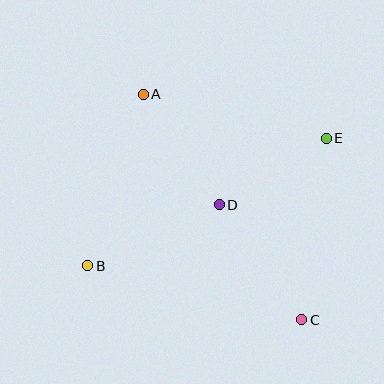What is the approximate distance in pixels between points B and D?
The distance between B and D is approximately 145 pixels.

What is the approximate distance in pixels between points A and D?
The distance between A and D is approximately 134 pixels.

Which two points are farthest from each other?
Points A and C are farthest from each other.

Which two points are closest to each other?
Points D and E are closest to each other.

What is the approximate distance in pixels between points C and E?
The distance between C and E is approximately 184 pixels.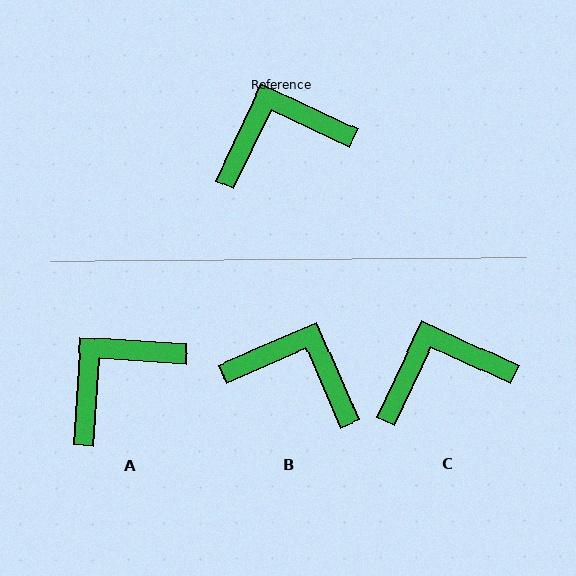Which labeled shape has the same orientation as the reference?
C.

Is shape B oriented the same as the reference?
No, it is off by about 41 degrees.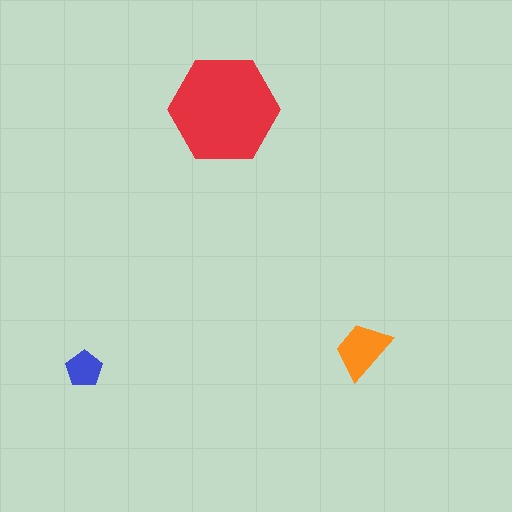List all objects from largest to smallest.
The red hexagon, the orange trapezoid, the blue pentagon.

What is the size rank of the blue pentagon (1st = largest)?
3rd.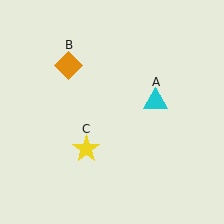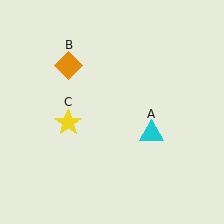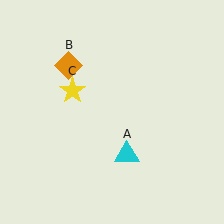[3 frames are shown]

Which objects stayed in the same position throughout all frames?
Orange diamond (object B) remained stationary.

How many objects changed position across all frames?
2 objects changed position: cyan triangle (object A), yellow star (object C).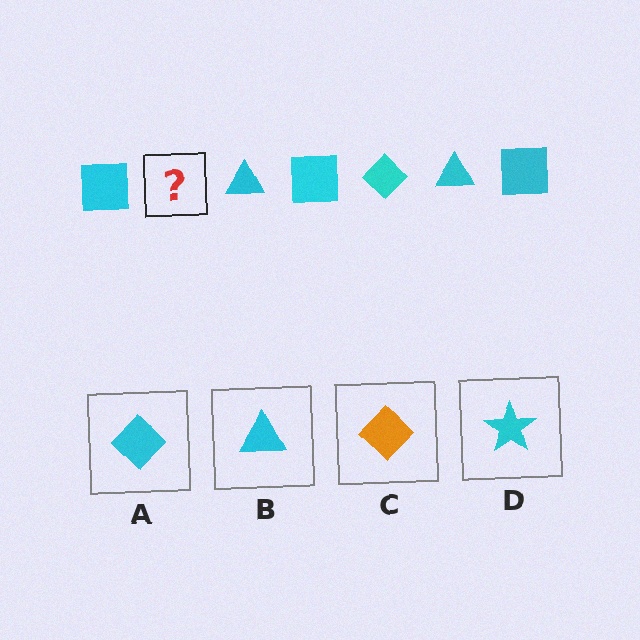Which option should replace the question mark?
Option A.